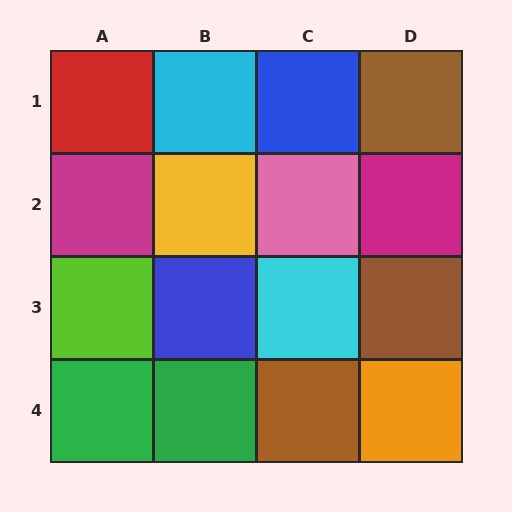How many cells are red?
1 cell is red.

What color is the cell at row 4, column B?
Green.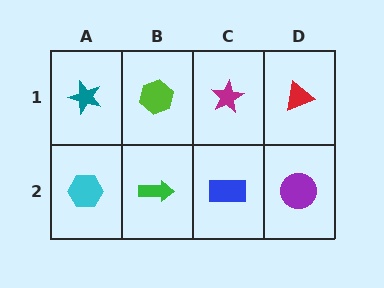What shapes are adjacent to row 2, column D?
A red triangle (row 1, column D), a blue rectangle (row 2, column C).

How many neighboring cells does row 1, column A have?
2.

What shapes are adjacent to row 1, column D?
A purple circle (row 2, column D), a magenta star (row 1, column C).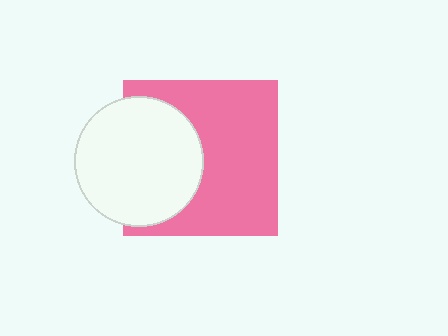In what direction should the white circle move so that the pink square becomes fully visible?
The white circle should move left. That is the shortest direction to clear the overlap and leave the pink square fully visible.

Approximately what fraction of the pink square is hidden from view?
Roughly 36% of the pink square is hidden behind the white circle.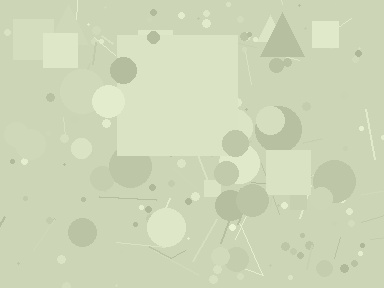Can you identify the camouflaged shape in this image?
The camouflaged shape is a square.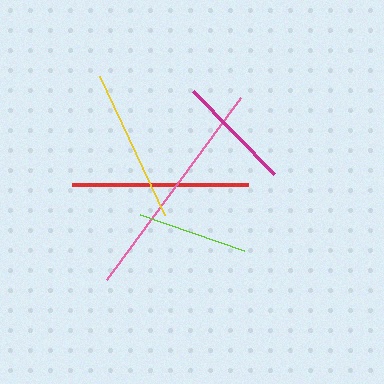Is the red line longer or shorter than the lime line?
The red line is longer than the lime line.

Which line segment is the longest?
The pink line is the longest at approximately 227 pixels.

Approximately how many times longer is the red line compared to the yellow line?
The red line is approximately 1.1 times the length of the yellow line.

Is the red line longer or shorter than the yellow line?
The red line is longer than the yellow line.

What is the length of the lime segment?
The lime segment is approximately 110 pixels long.